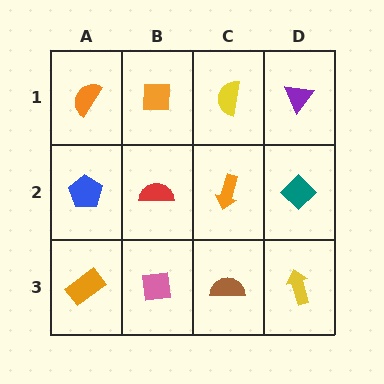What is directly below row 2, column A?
An orange rectangle.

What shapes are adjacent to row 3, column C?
An orange arrow (row 2, column C), a pink square (row 3, column B), a yellow arrow (row 3, column D).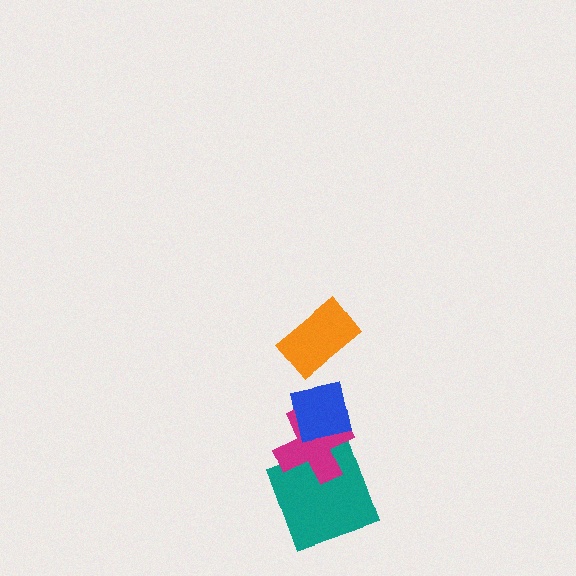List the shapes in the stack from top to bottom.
From top to bottom: the orange rectangle, the blue square, the magenta cross, the teal square.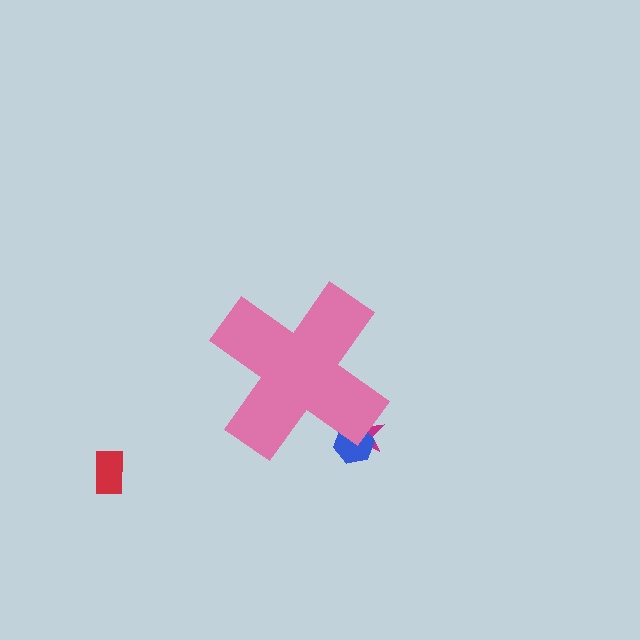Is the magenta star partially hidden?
Yes, the magenta star is partially hidden behind the pink cross.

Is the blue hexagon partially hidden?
Yes, the blue hexagon is partially hidden behind the pink cross.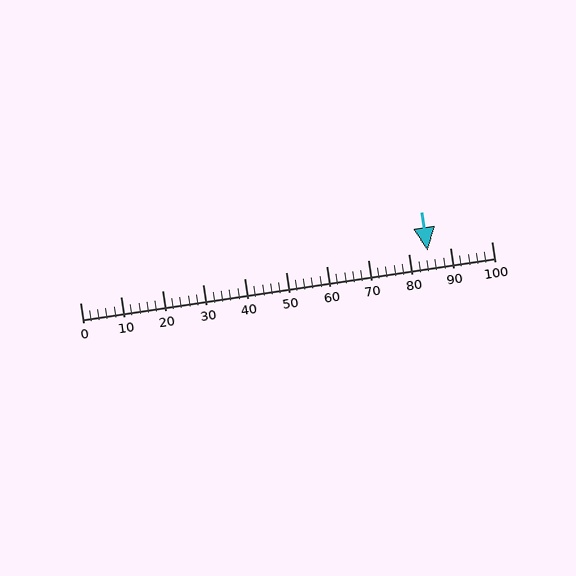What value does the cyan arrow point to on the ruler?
The cyan arrow points to approximately 84.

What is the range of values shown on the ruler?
The ruler shows values from 0 to 100.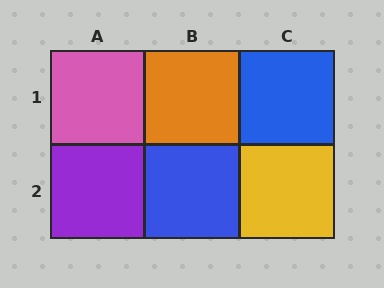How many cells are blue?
2 cells are blue.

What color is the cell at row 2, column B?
Blue.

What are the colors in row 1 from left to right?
Pink, orange, blue.